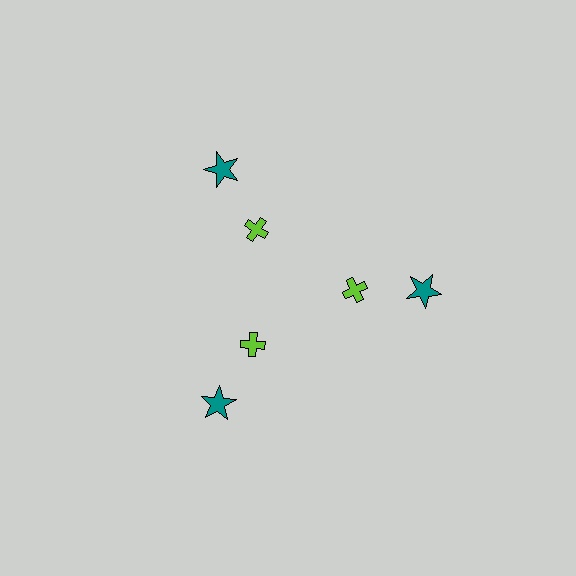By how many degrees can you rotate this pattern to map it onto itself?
The pattern maps onto itself every 120 degrees of rotation.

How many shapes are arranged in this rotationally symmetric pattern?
There are 6 shapes, arranged in 3 groups of 2.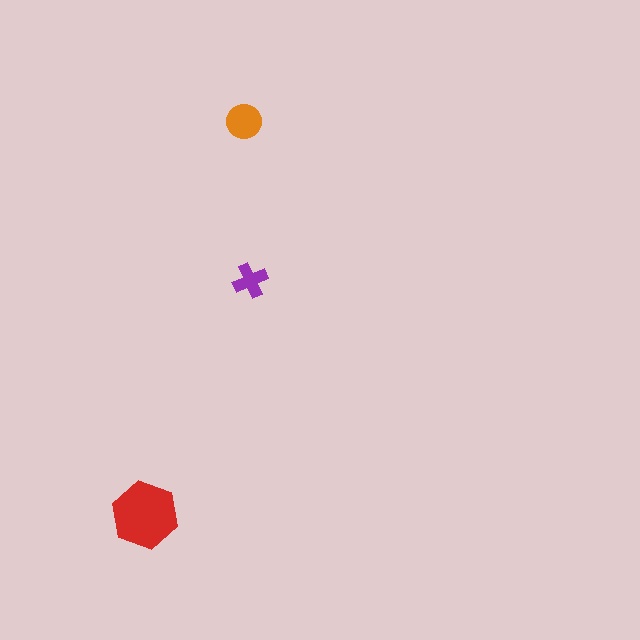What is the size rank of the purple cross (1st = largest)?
3rd.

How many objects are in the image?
There are 3 objects in the image.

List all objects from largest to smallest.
The red hexagon, the orange circle, the purple cross.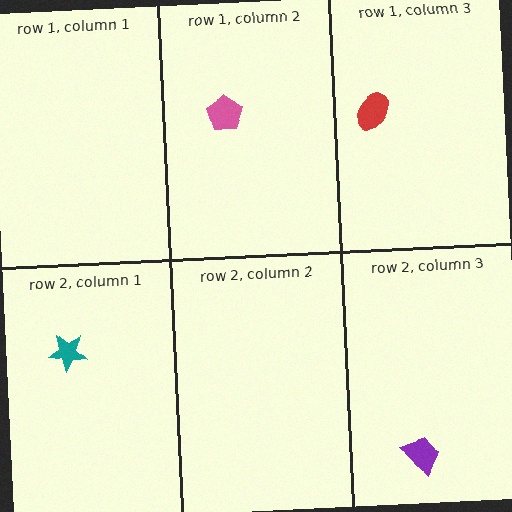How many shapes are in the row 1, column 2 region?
1.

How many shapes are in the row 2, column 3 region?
1.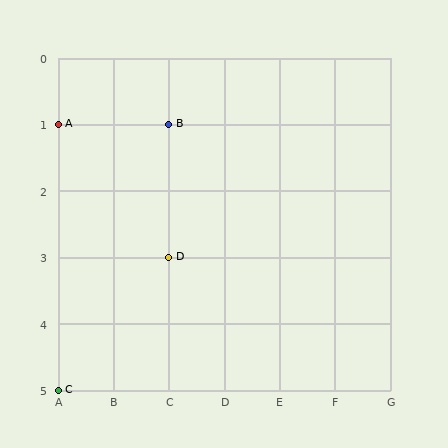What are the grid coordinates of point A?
Point A is at grid coordinates (A, 1).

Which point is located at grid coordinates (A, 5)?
Point C is at (A, 5).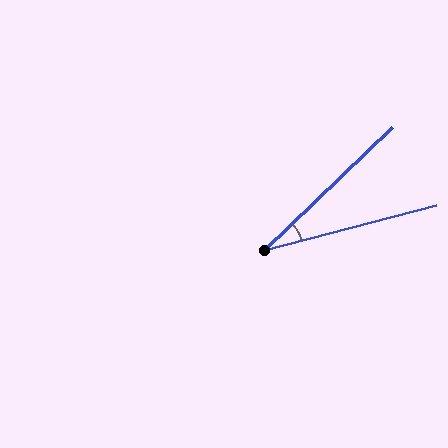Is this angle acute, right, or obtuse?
It is acute.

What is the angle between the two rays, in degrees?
Approximately 29 degrees.